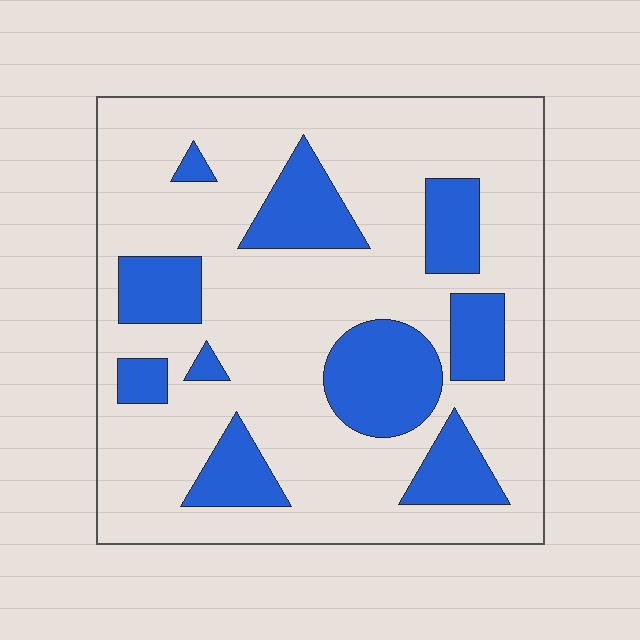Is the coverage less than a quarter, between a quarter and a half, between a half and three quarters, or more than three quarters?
Less than a quarter.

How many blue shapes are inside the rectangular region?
10.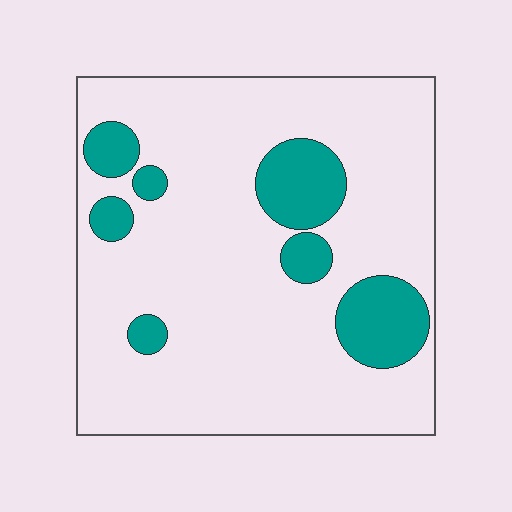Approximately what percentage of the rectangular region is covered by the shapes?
Approximately 15%.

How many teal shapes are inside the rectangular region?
7.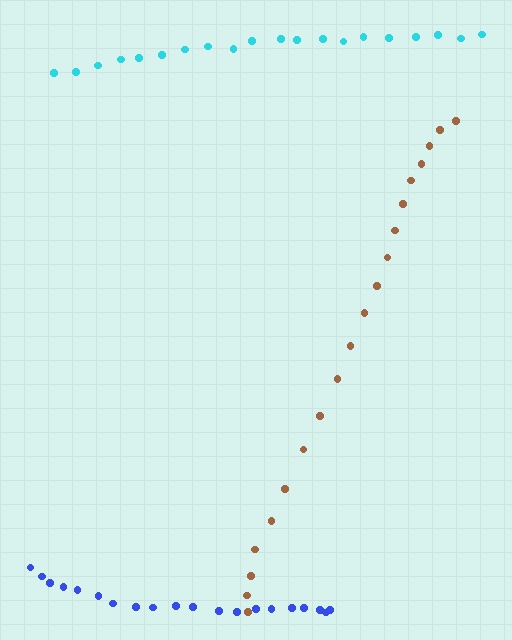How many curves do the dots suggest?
There are 3 distinct paths.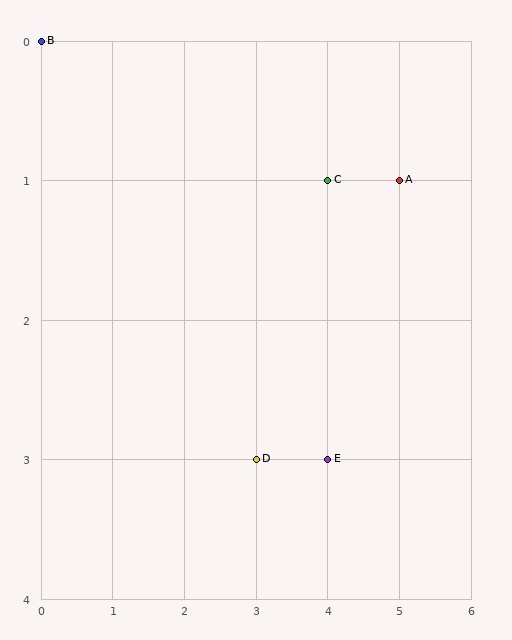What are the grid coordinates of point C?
Point C is at grid coordinates (4, 1).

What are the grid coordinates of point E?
Point E is at grid coordinates (4, 3).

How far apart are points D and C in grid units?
Points D and C are 1 column and 2 rows apart (about 2.2 grid units diagonally).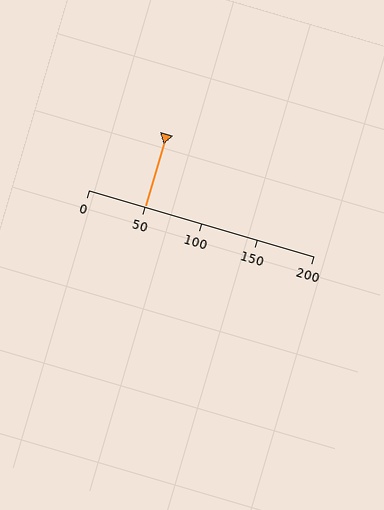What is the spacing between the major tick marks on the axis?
The major ticks are spaced 50 apart.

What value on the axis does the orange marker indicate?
The marker indicates approximately 50.